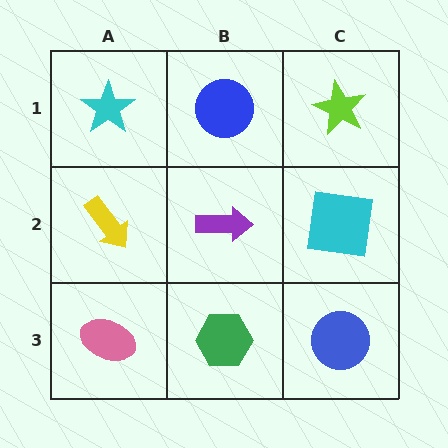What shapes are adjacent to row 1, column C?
A cyan square (row 2, column C), a blue circle (row 1, column B).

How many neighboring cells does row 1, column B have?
3.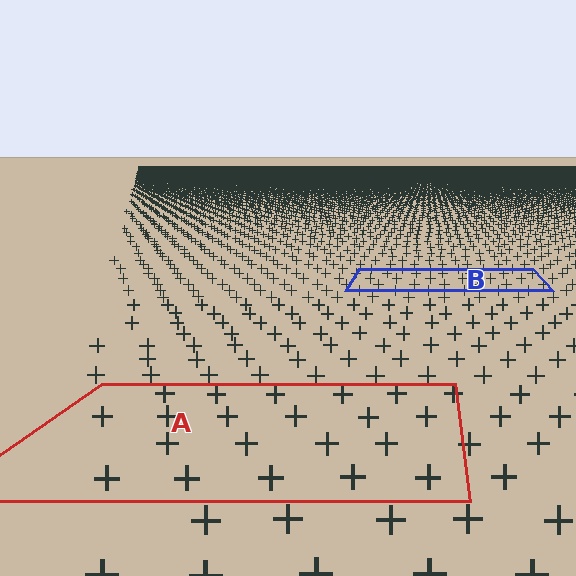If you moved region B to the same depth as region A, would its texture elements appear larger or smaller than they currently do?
They would appear larger. At a closer depth, the same texture elements are projected at a bigger on-screen size.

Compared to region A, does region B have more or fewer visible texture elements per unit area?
Region B has more texture elements per unit area — they are packed more densely because it is farther away.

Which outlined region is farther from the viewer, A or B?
Region B is farther from the viewer — the texture elements inside it appear smaller and more densely packed.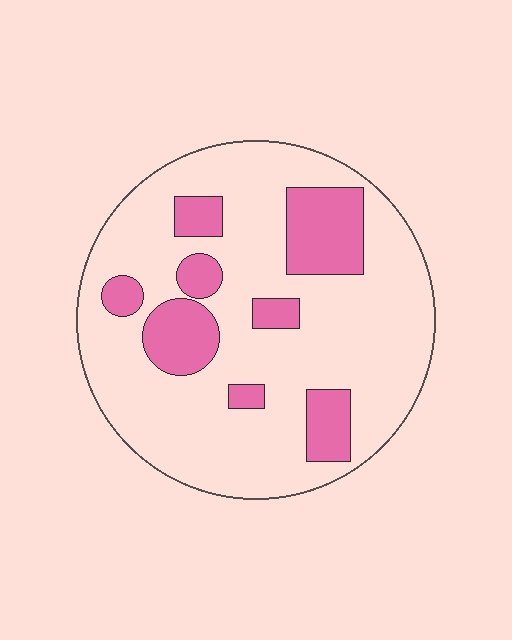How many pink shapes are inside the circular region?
8.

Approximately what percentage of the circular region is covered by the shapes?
Approximately 20%.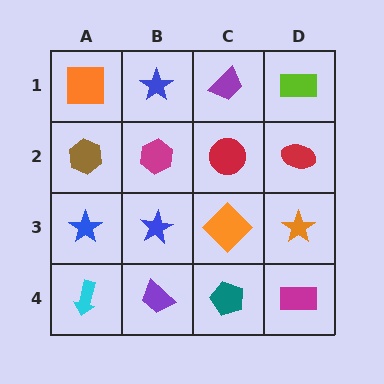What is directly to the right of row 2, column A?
A magenta hexagon.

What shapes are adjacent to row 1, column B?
A magenta hexagon (row 2, column B), an orange square (row 1, column A), a purple trapezoid (row 1, column C).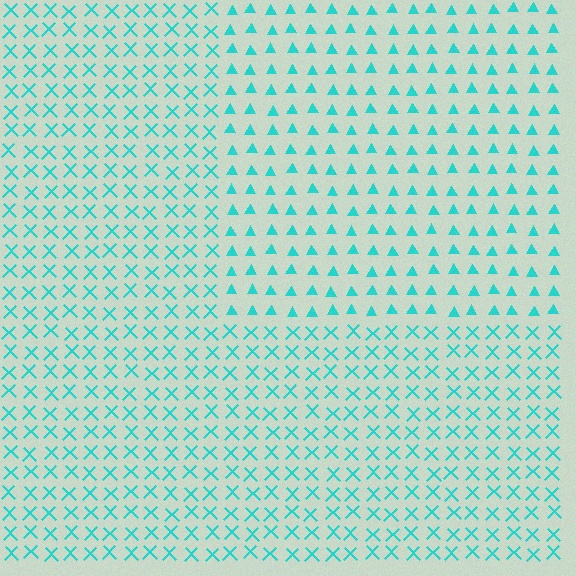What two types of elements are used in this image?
The image uses triangles inside the rectangle region and X marks outside it.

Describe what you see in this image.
The image is filled with small cyan elements arranged in a uniform grid. A rectangle-shaped region contains triangles, while the surrounding area contains X marks. The boundary is defined purely by the change in element shape.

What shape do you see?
I see a rectangle.